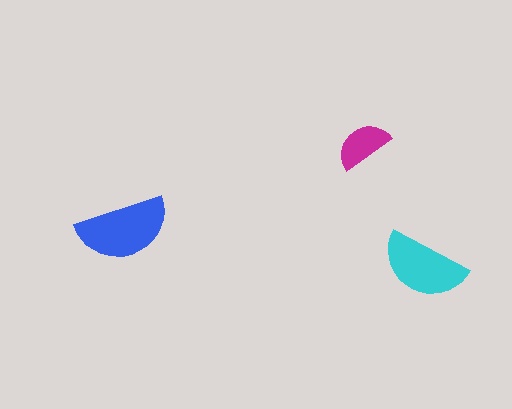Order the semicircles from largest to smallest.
the blue one, the cyan one, the magenta one.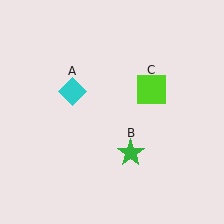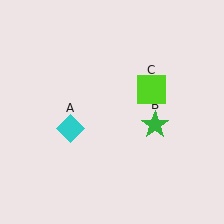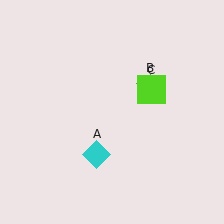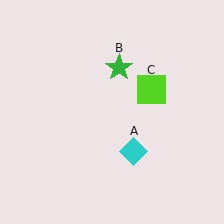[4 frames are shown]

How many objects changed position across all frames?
2 objects changed position: cyan diamond (object A), green star (object B).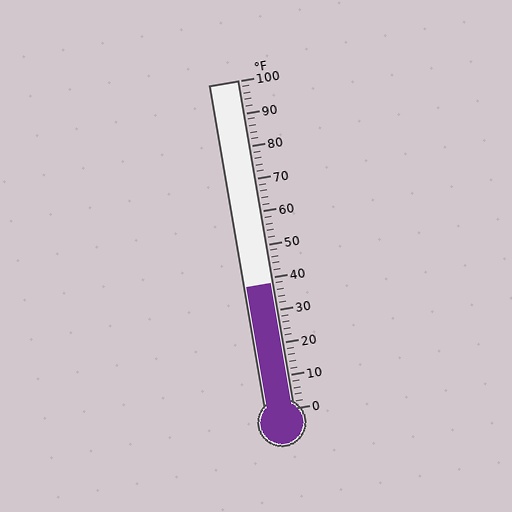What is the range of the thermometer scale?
The thermometer scale ranges from 0°F to 100°F.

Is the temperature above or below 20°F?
The temperature is above 20°F.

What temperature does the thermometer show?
The thermometer shows approximately 38°F.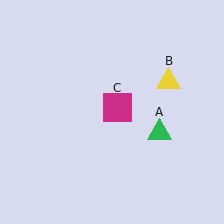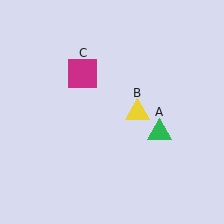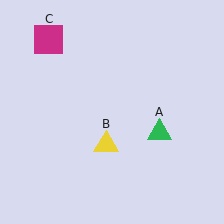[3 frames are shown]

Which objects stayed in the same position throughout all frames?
Green triangle (object A) remained stationary.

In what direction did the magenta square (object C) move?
The magenta square (object C) moved up and to the left.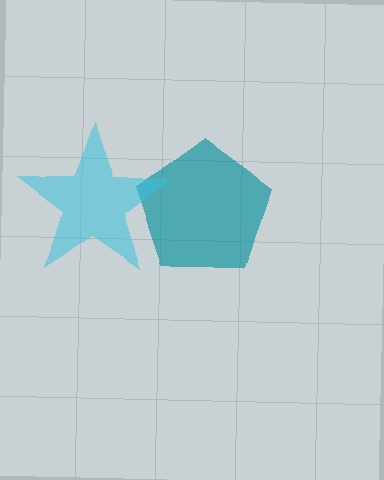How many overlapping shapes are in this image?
There are 2 overlapping shapes in the image.